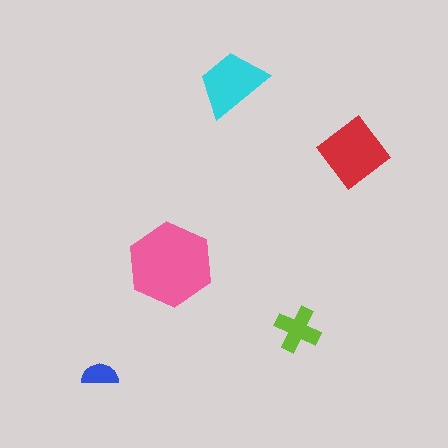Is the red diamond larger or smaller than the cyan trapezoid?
Larger.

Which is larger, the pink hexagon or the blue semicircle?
The pink hexagon.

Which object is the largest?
The pink hexagon.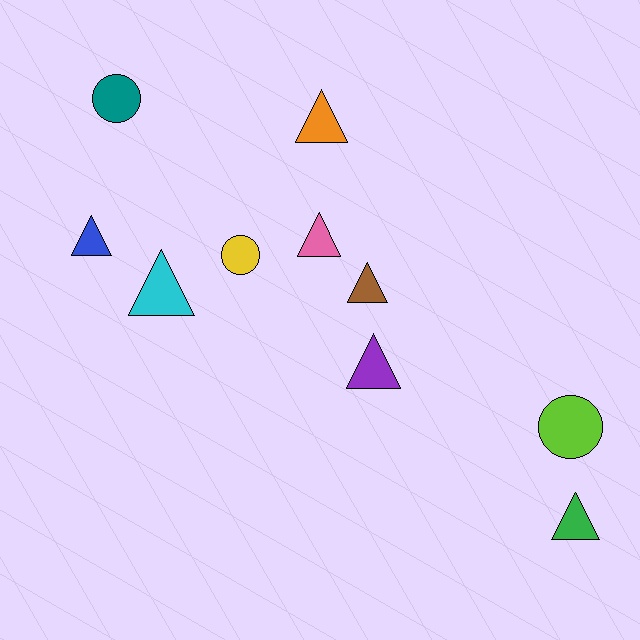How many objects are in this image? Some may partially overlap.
There are 10 objects.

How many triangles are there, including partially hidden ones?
There are 7 triangles.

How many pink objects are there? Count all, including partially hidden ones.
There is 1 pink object.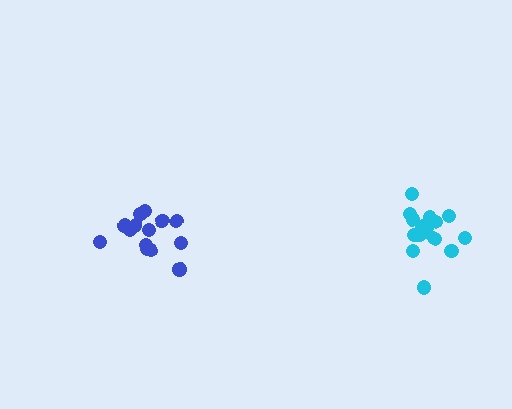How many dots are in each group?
Group 1: 15 dots, Group 2: 18 dots (33 total).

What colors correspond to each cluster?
The clusters are colored: blue, cyan.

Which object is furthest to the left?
The blue cluster is leftmost.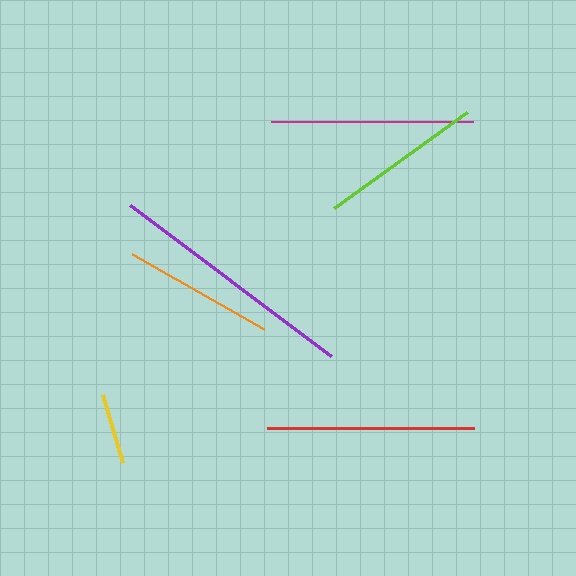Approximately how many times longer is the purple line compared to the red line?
The purple line is approximately 1.2 times the length of the red line.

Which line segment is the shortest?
The yellow line is the shortest at approximately 71 pixels.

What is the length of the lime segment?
The lime segment is approximately 165 pixels long.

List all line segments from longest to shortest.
From longest to shortest: purple, red, magenta, lime, orange, yellow.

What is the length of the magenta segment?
The magenta segment is approximately 202 pixels long.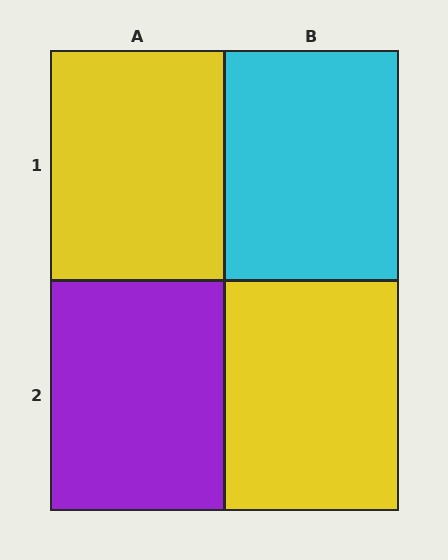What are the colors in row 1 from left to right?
Yellow, cyan.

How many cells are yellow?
2 cells are yellow.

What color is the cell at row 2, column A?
Purple.